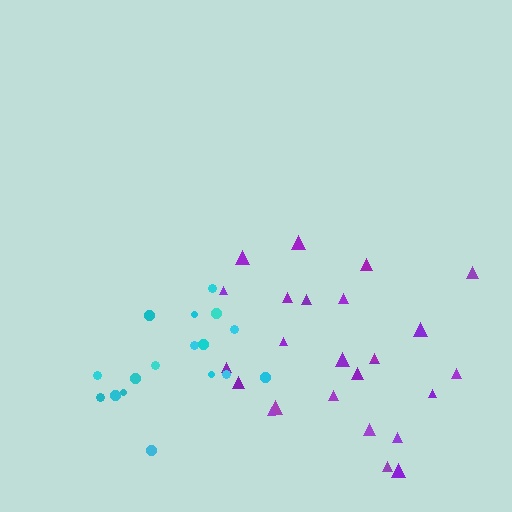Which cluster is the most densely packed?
Purple.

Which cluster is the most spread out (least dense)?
Cyan.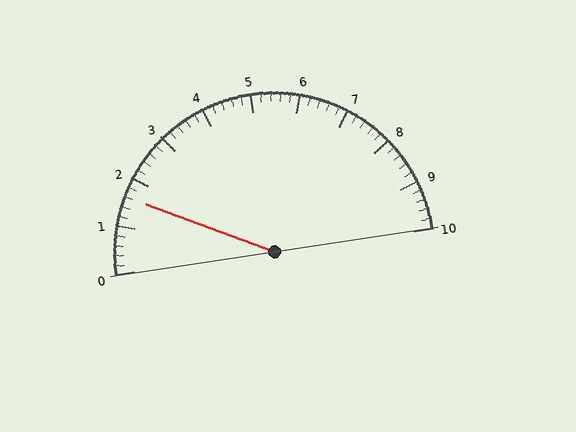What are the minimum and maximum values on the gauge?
The gauge ranges from 0 to 10.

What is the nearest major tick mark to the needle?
The nearest major tick mark is 2.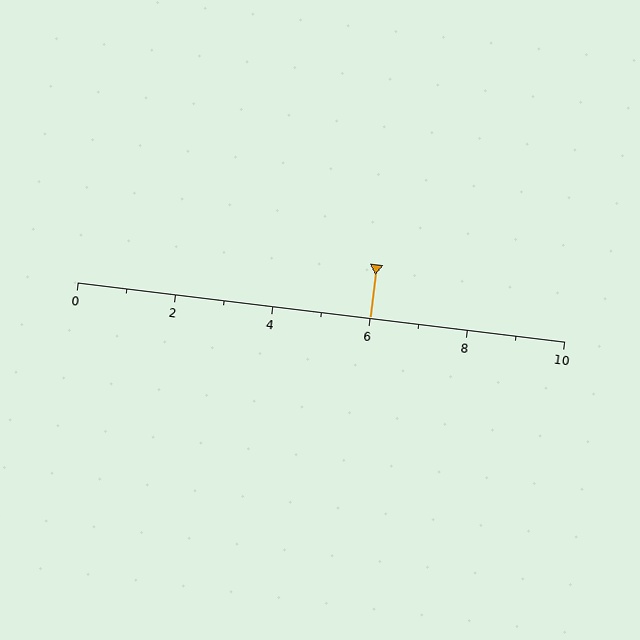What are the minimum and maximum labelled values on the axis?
The axis runs from 0 to 10.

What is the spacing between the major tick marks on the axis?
The major ticks are spaced 2 apart.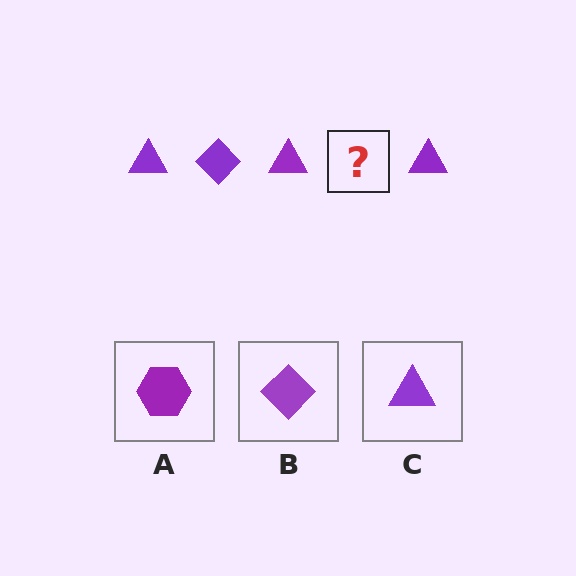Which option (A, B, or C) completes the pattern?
B.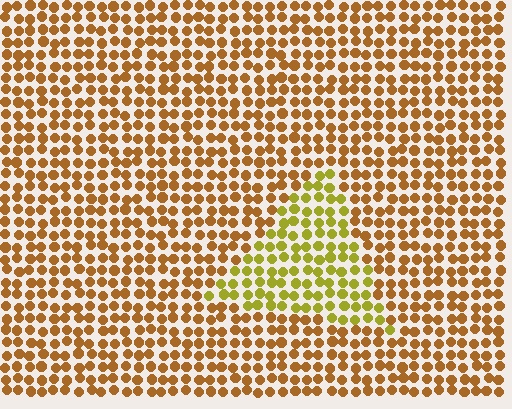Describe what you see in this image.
The image is filled with small brown elements in a uniform arrangement. A triangle-shaped region is visible where the elements are tinted to a slightly different hue, forming a subtle color boundary.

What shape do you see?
I see a triangle.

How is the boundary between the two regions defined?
The boundary is defined purely by a slight shift in hue (about 34 degrees). Spacing, size, and orientation are identical on both sides.